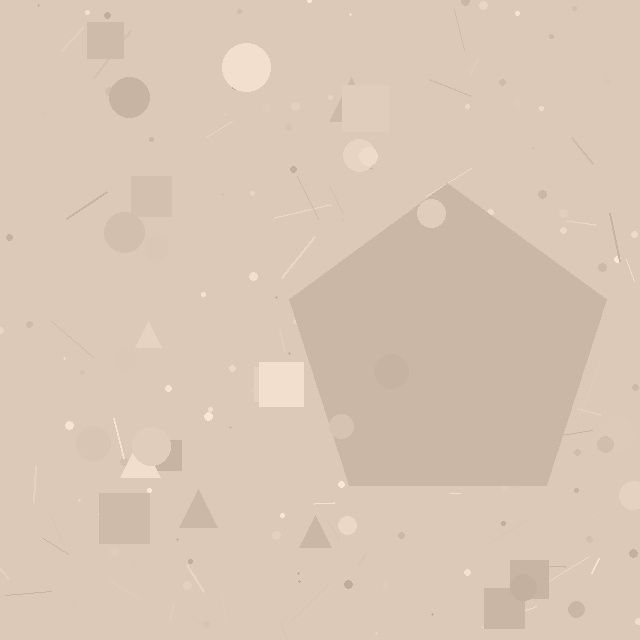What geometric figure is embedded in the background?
A pentagon is embedded in the background.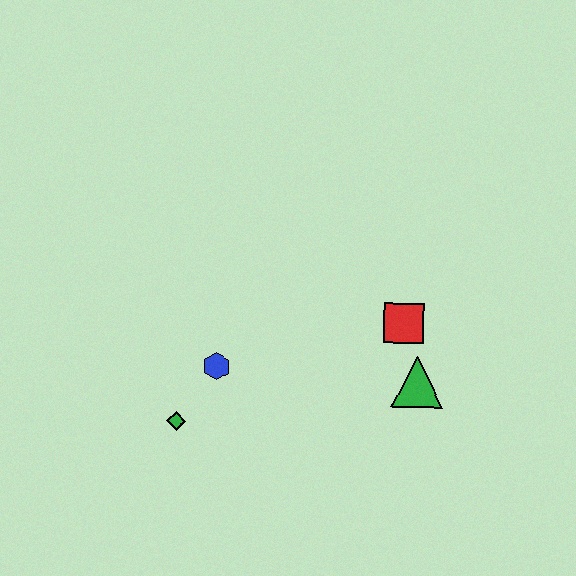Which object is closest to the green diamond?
The blue hexagon is closest to the green diamond.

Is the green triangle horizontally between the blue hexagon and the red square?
No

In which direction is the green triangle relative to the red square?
The green triangle is below the red square.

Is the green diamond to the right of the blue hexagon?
No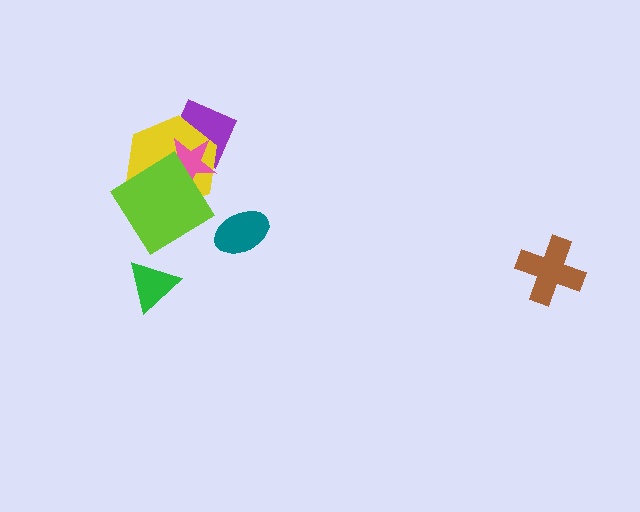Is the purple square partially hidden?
Yes, it is partially covered by another shape.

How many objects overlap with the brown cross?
0 objects overlap with the brown cross.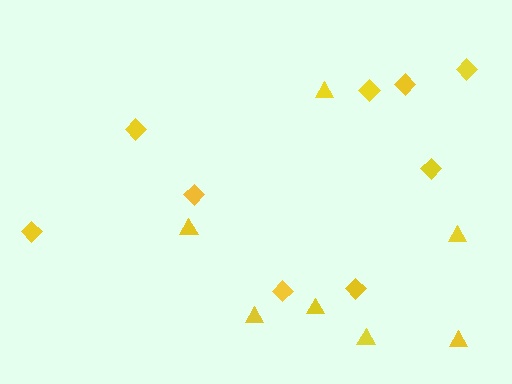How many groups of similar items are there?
There are 2 groups: one group of triangles (7) and one group of diamonds (9).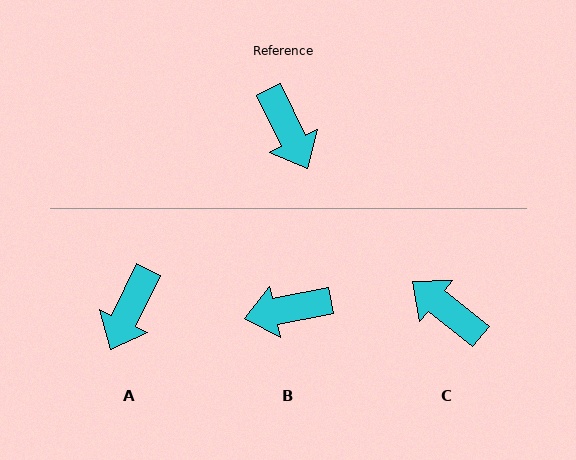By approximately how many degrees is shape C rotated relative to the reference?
Approximately 154 degrees clockwise.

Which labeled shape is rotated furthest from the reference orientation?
C, about 154 degrees away.